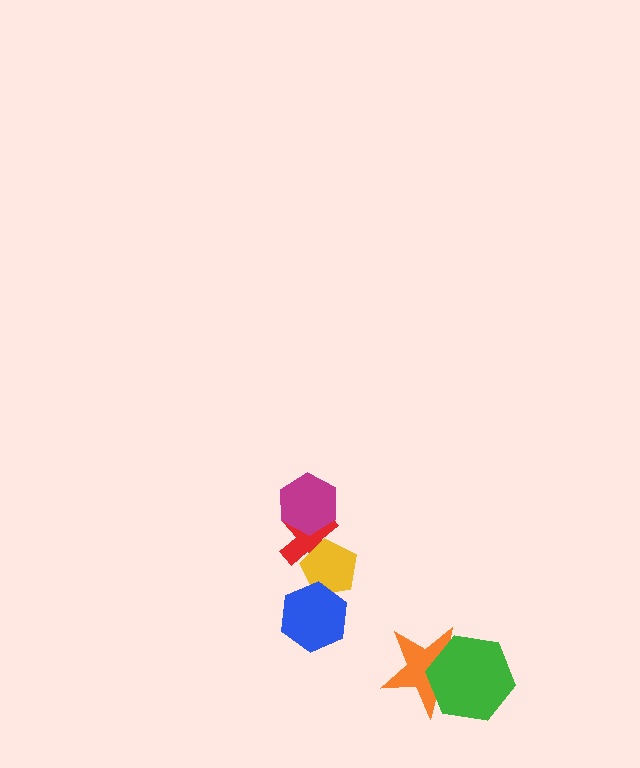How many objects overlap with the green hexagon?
1 object overlaps with the green hexagon.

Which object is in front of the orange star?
The green hexagon is in front of the orange star.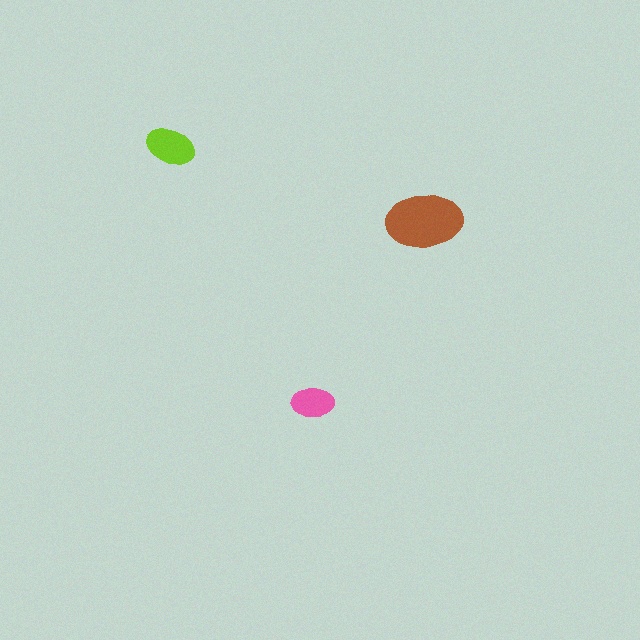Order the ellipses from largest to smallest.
the brown one, the lime one, the pink one.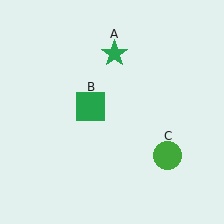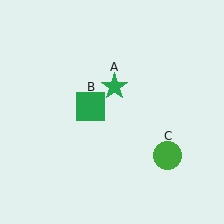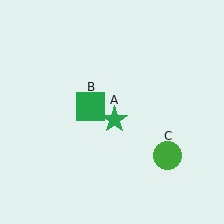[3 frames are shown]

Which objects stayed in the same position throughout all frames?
Green square (object B) and green circle (object C) remained stationary.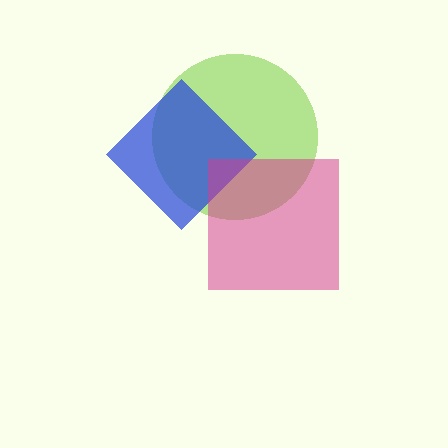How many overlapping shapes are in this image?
There are 3 overlapping shapes in the image.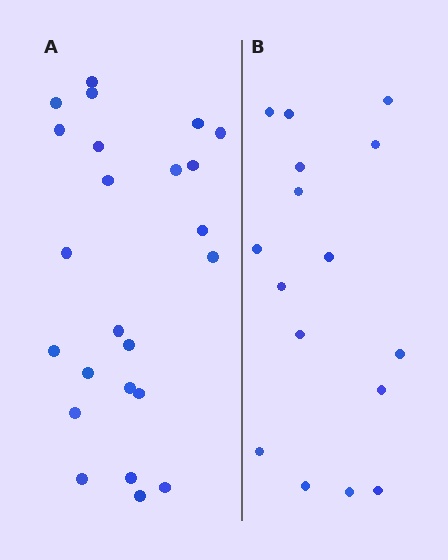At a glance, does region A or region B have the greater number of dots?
Region A (the left region) has more dots.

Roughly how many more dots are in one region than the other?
Region A has roughly 8 or so more dots than region B.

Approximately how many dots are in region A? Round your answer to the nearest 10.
About 20 dots. (The exact count is 24, which rounds to 20.)